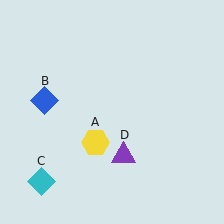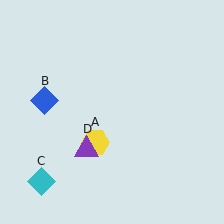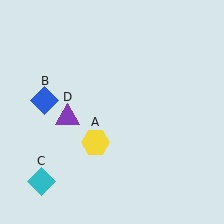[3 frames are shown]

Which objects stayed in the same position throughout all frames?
Yellow hexagon (object A) and blue diamond (object B) and cyan diamond (object C) remained stationary.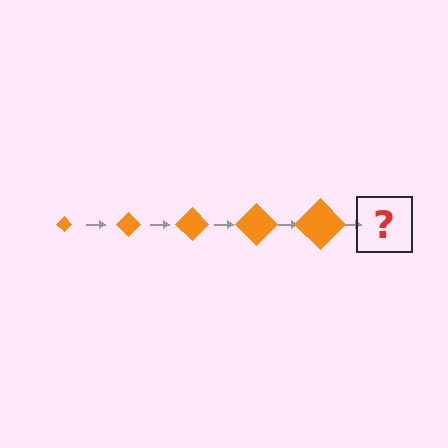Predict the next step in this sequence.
The next step is an orange diamond, larger than the previous one.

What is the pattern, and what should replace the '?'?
The pattern is that the diamond gets progressively larger each step. The '?' should be an orange diamond, larger than the previous one.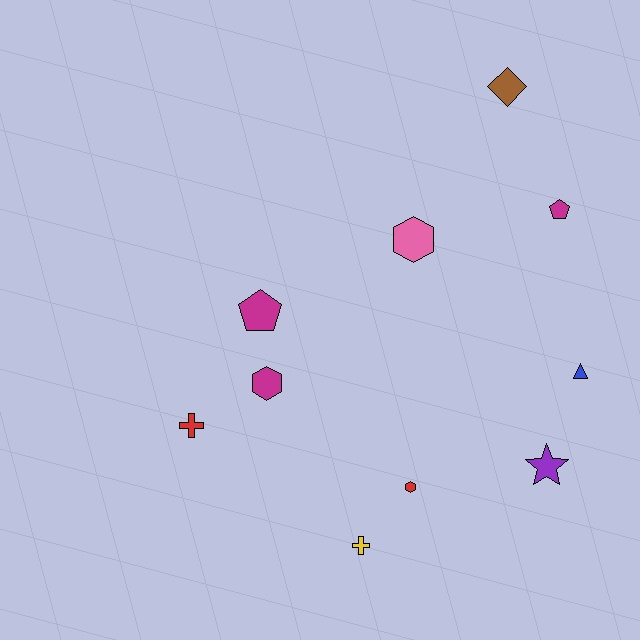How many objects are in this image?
There are 10 objects.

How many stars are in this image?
There is 1 star.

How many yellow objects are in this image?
There is 1 yellow object.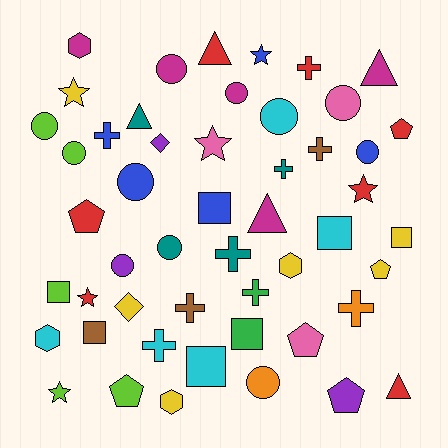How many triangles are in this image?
There are 5 triangles.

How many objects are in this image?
There are 50 objects.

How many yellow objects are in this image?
There are 6 yellow objects.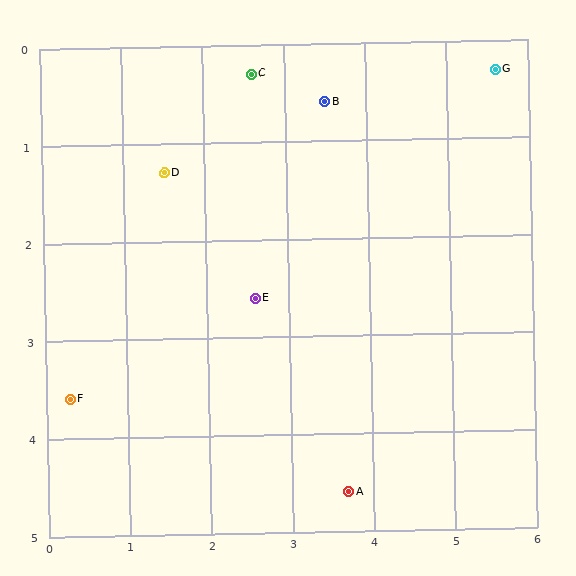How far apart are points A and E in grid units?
Points A and E are about 2.3 grid units apart.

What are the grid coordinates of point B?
Point B is at approximately (3.5, 0.6).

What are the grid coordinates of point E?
Point E is at approximately (2.6, 2.6).